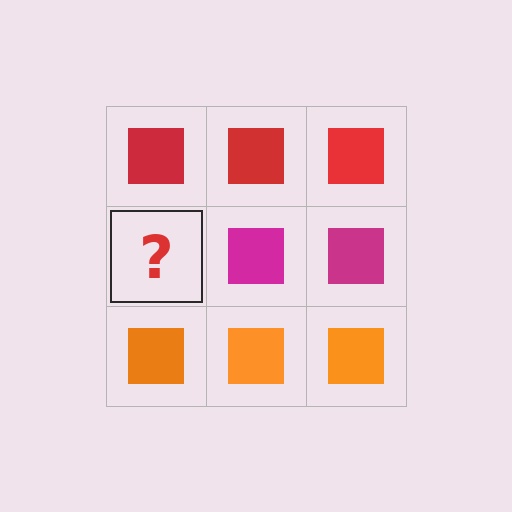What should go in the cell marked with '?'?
The missing cell should contain a magenta square.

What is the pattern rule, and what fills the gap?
The rule is that each row has a consistent color. The gap should be filled with a magenta square.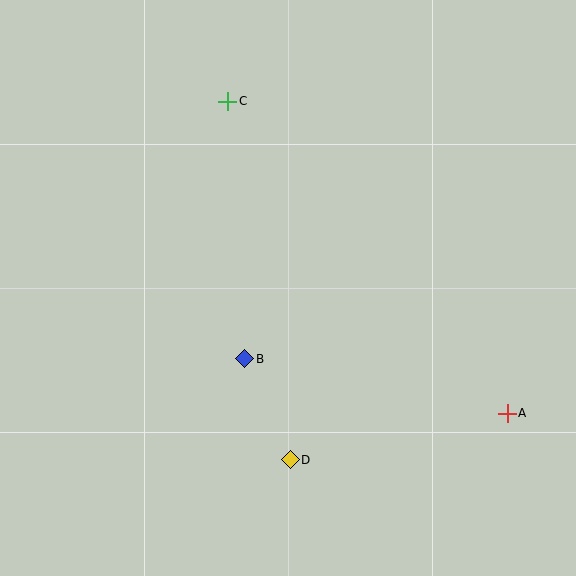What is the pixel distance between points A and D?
The distance between A and D is 222 pixels.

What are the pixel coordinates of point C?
Point C is at (228, 101).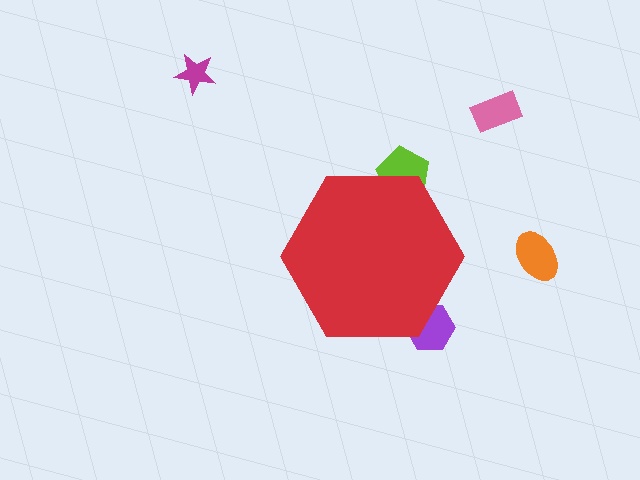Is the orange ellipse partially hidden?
No, the orange ellipse is fully visible.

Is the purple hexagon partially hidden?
Yes, the purple hexagon is partially hidden behind the red hexagon.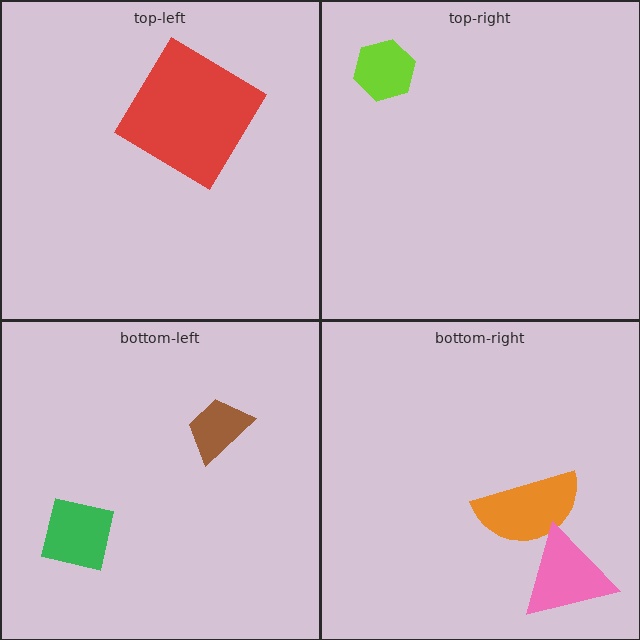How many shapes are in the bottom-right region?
2.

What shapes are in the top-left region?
The red diamond.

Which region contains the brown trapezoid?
The bottom-left region.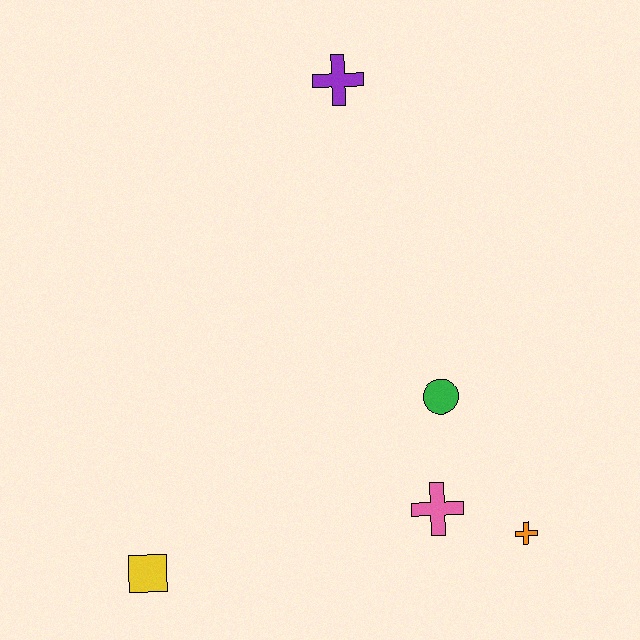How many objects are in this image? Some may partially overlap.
There are 5 objects.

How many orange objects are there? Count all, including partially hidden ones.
There is 1 orange object.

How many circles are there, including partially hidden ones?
There is 1 circle.